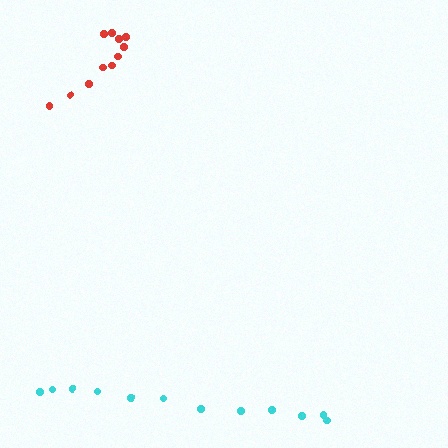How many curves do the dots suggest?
There are 2 distinct paths.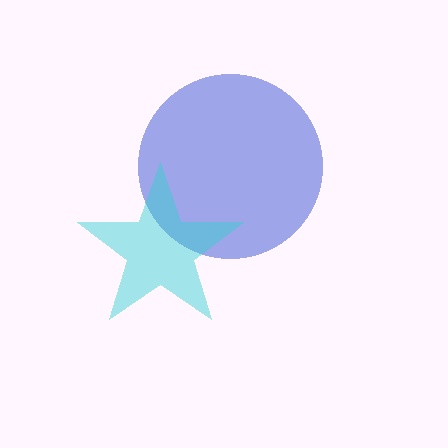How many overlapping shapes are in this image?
There are 2 overlapping shapes in the image.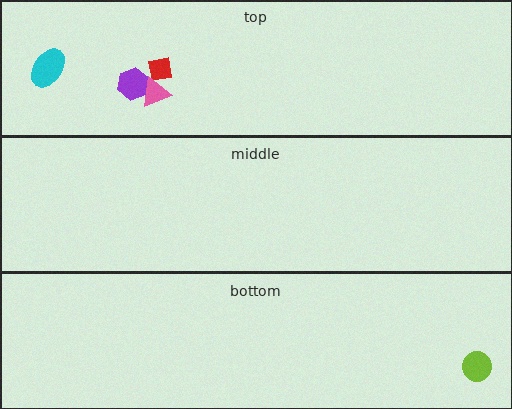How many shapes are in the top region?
4.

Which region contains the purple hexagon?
The top region.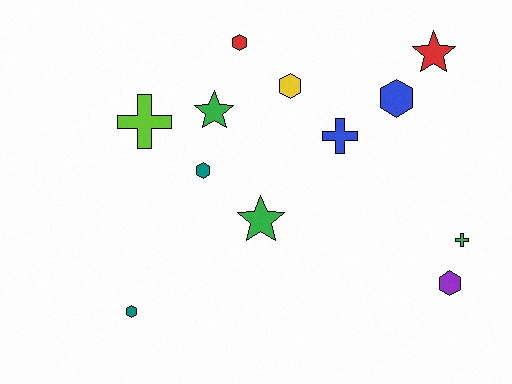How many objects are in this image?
There are 12 objects.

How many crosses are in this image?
There are 3 crosses.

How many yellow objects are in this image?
There is 1 yellow object.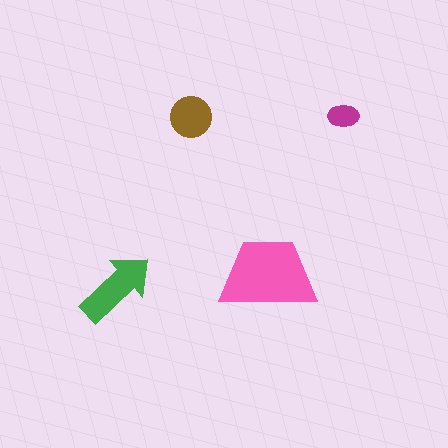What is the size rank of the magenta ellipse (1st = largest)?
4th.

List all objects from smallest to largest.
The magenta ellipse, the brown circle, the green arrow, the pink trapezoid.